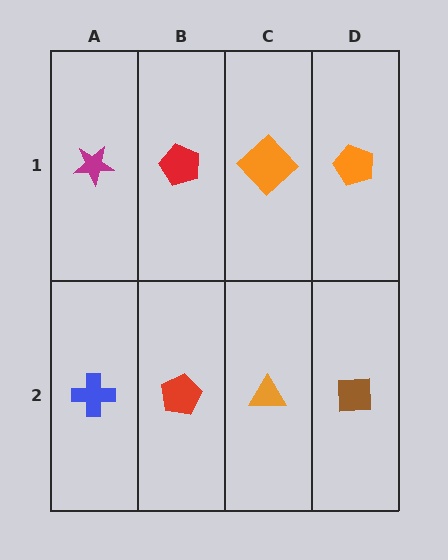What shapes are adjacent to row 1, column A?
A blue cross (row 2, column A), a red pentagon (row 1, column B).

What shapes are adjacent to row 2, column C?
An orange diamond (row 1, column C), a red pentagon (row 2, column B), a brown square (row 2, column D).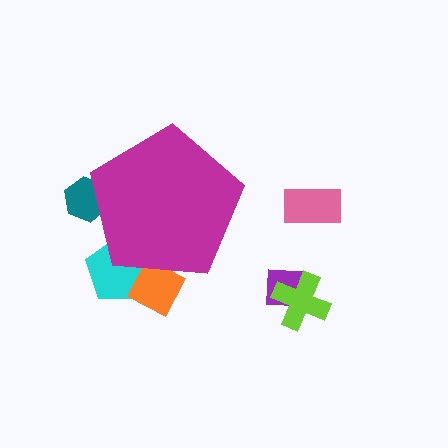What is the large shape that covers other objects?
A magenta pentagon.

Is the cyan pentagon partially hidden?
Yes, the cyan pentagon is partially hidden behind the magenta pentagon.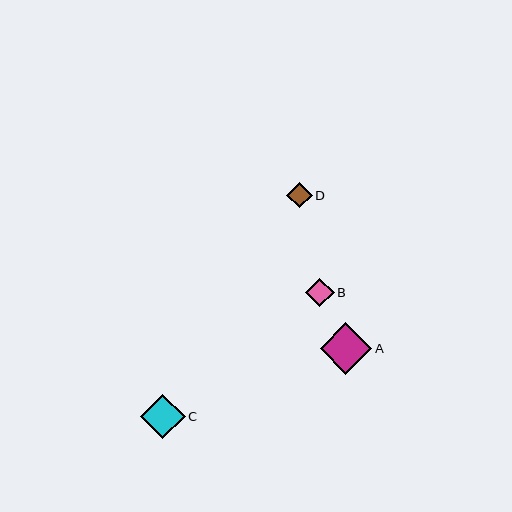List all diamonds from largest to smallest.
From largest to smallest: A, C, B, D.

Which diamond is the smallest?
Diamond D is the smallest with a size of approximately 26 pixels.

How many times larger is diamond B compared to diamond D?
Diamond B is approximately 1.1 times the size of diamond D.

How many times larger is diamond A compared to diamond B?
Diamond A is approximately 1.8 times the size of diamond B.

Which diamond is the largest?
Diamond A is the largest with a size of approximately 52 pixels.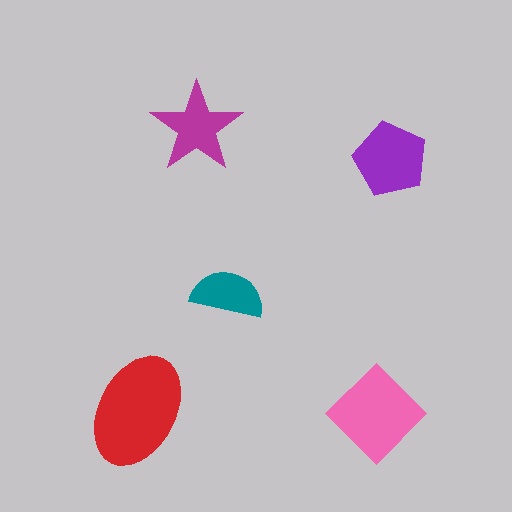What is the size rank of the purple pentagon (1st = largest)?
3rd.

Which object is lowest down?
The pink diamond is bottommost.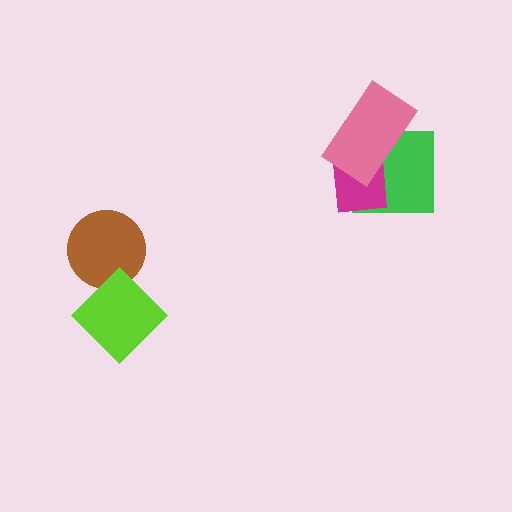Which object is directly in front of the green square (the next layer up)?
The magenta square is directly in front of the green square.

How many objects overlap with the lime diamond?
1 object overlaps with the lime diamond.